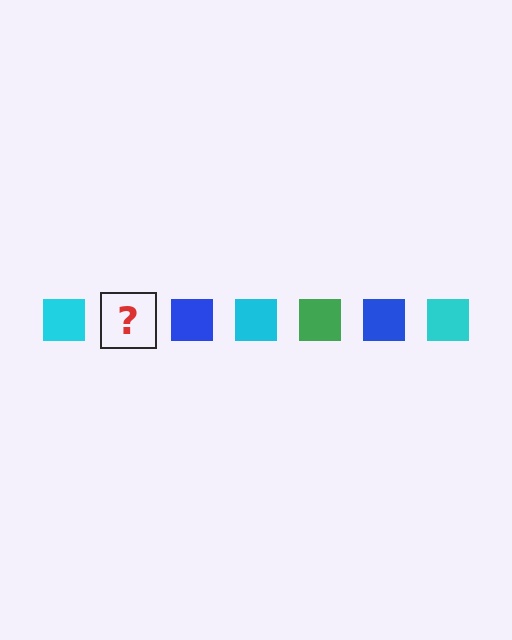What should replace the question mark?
The question mark should be replaced with a green square.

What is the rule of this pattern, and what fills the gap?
The rule is that the pattern cycles through cyan, green, blue squares. The gap should be filled with a green square.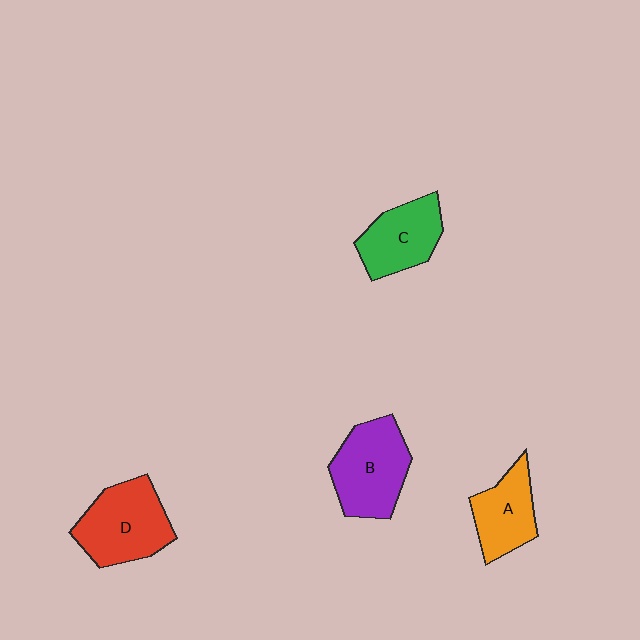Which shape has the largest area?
Shape D (red).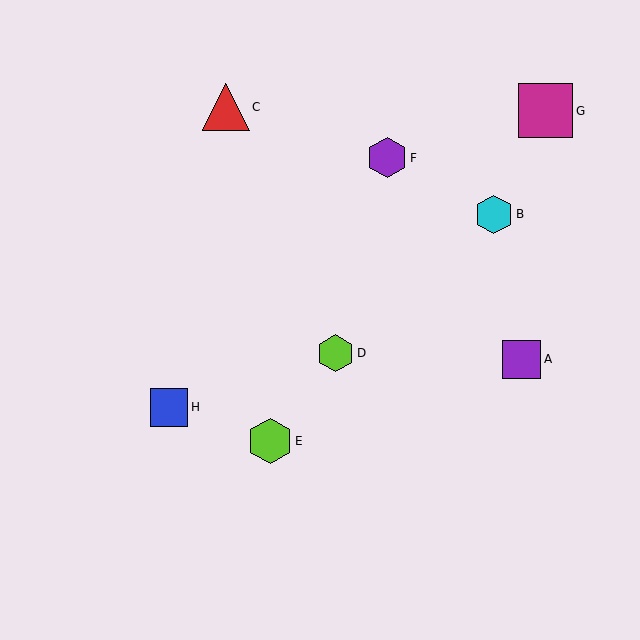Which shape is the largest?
The magenta square (labeled G) is the largest.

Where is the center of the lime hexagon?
The center of the lime hexagon is at (336, 353).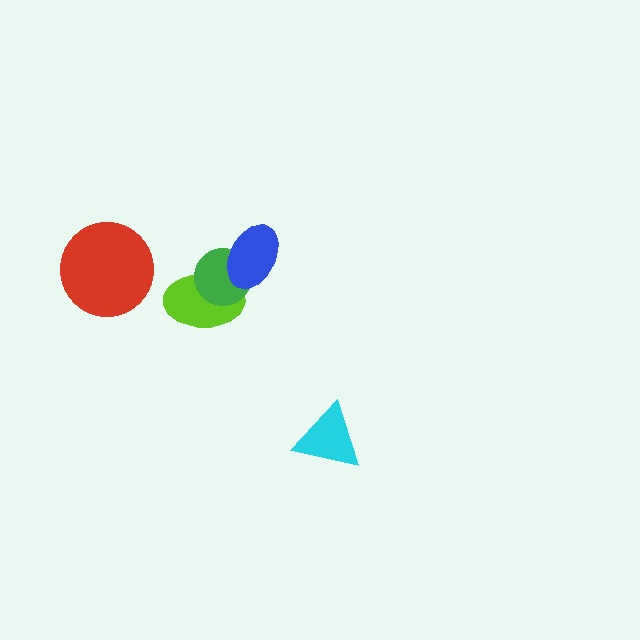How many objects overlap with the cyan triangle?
0 objects overlap with the cyan triangle.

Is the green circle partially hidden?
Yes, it is partially covered by another shape.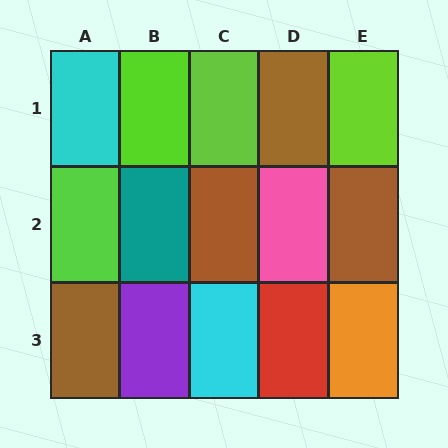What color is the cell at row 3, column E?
Orange.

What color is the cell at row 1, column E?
Lime.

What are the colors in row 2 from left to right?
Lime, teal, brown, pink, brown.